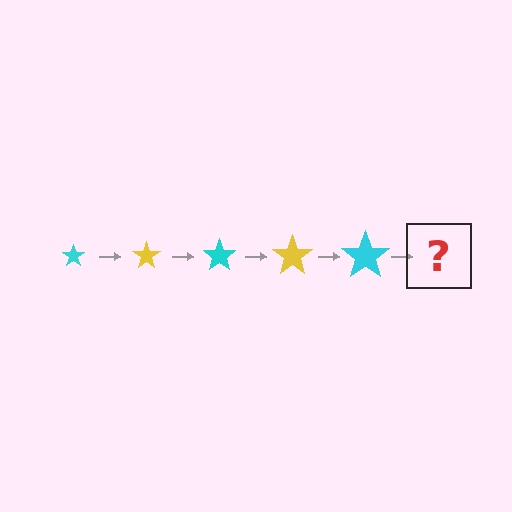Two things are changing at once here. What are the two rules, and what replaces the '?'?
The two rules are that the star grows larger each step and the color cycles through cyan and yellow. The '?' should be a yellow star, larger than the previous one.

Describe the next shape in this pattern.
It should be a yellow star, larger than the previous one.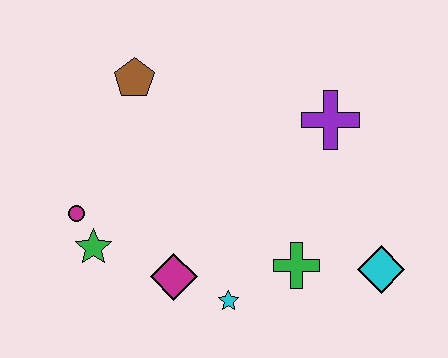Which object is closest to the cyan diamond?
The green cross is closest to the cyan diamond.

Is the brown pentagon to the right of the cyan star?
No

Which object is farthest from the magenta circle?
The cyan diamond is farthest from the magenta circle.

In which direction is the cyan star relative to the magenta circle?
The cyan star is to the right of the magenta circle.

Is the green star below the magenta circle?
Yes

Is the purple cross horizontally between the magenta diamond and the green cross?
No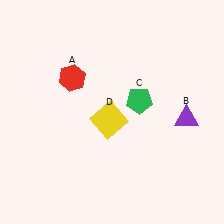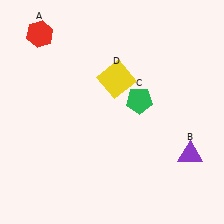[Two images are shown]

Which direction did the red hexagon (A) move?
The red hexagon (A) moved up.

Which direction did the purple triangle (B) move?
The purple triangle (B) moved down.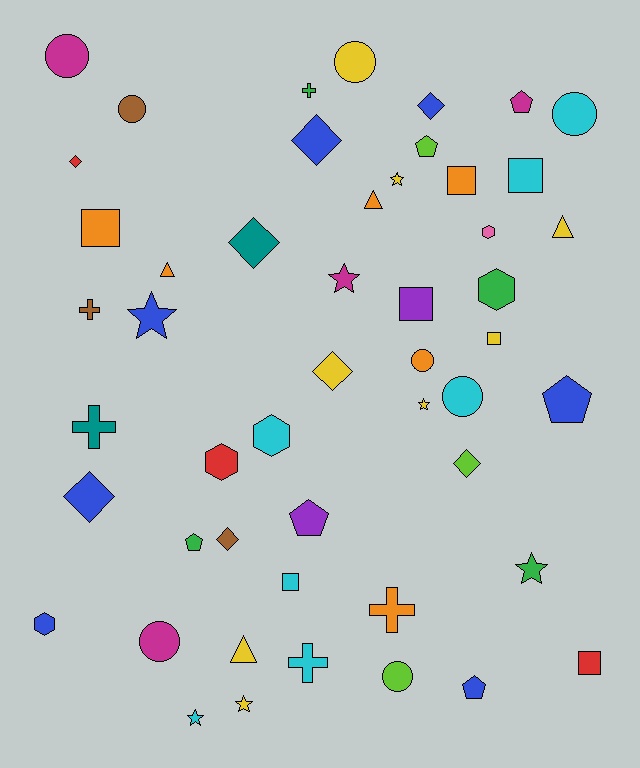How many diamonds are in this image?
There are 8 diamonds.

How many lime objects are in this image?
There are 3 lime objects.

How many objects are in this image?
There are 50 objects.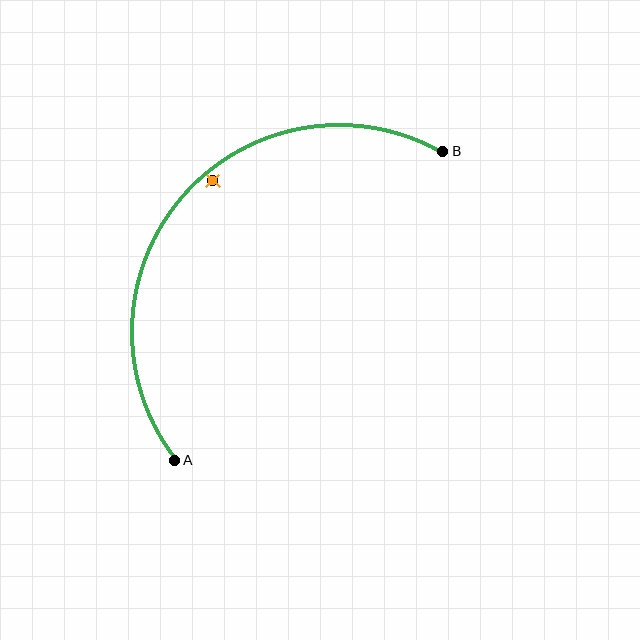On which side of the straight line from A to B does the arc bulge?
The arc bulges above and to the left of the straight line connecting A and B.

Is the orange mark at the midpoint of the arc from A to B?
No — the orange mark does not lie on the arc at all. It sits slightly inside the curve.